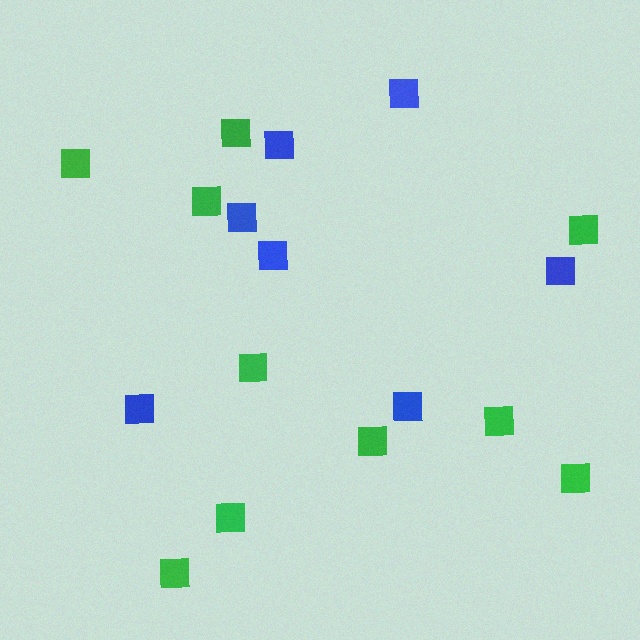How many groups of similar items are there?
There are 2 groups: one group of blue squares (7) and one group of green squares (10).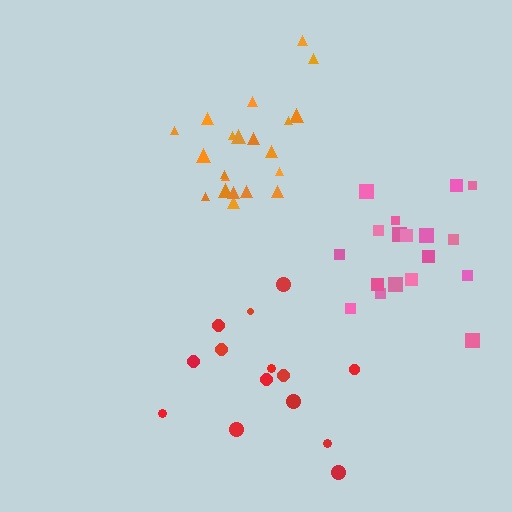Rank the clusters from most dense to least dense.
orange, pink, red.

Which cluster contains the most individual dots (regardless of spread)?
Orange (21).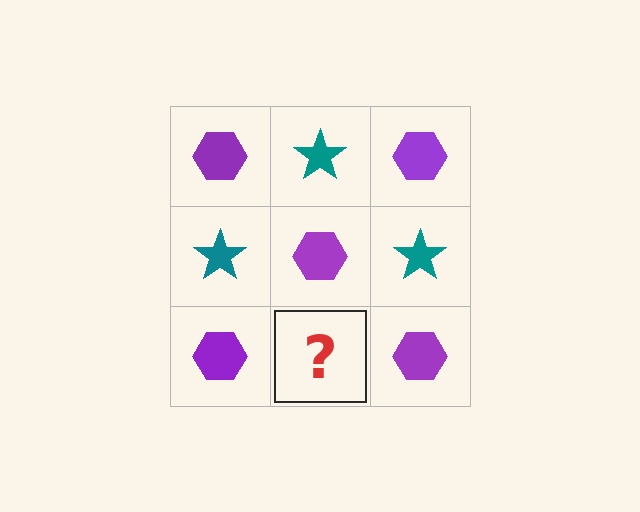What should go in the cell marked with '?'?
The missing cell should contain a teal star.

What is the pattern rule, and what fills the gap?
The rule is that it alternates purple hexagon and teal star in a checkerboard pattern. The gap should be filled with a teal star.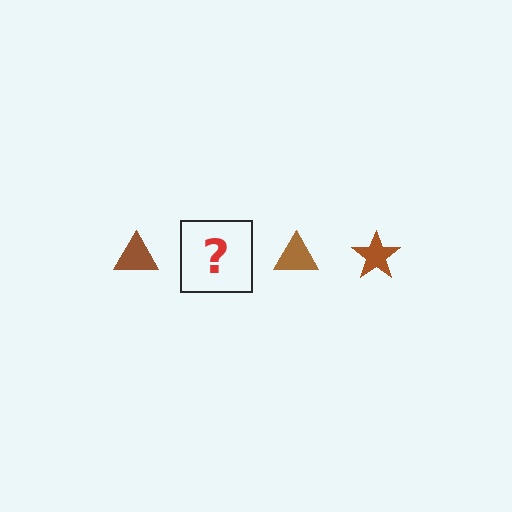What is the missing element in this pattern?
The missing element is a brown star.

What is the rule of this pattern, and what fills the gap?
The rule is that the pattern cycles through triangle, star shapes in brown. The gap should be filled with a brown star.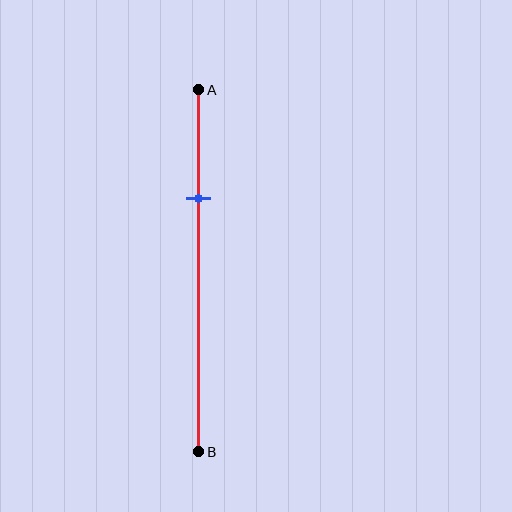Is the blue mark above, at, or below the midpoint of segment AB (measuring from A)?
The blue mark is above the midpoint of segment AB.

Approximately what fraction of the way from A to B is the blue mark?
The blue mark is approximately 30% of the way from A to B.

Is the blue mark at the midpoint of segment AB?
No, the mark is at about 30% from A, not at the 50% midpoint.